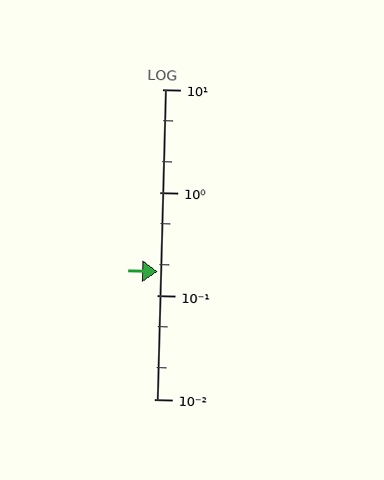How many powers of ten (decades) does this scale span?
The scale spans 3 decades, from 0.01 to 10.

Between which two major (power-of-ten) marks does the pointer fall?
The pointer is between 0.1 and 1.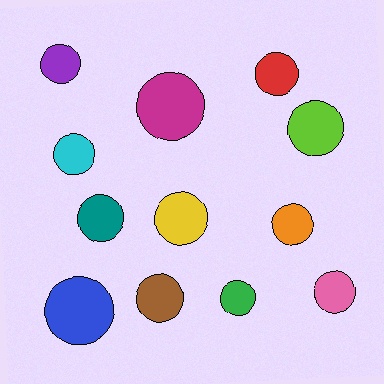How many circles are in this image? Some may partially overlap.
There are 12 circles.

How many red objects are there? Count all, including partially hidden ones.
There is 1 red object.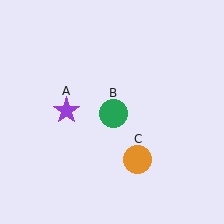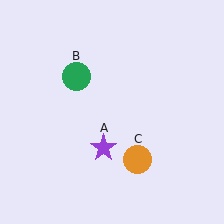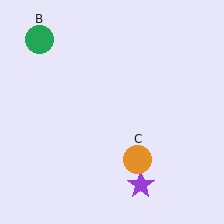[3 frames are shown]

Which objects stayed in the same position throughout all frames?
Orange circle (object C) remained stationary.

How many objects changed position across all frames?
2 objects changed position: purple star (object A), green circle (object B).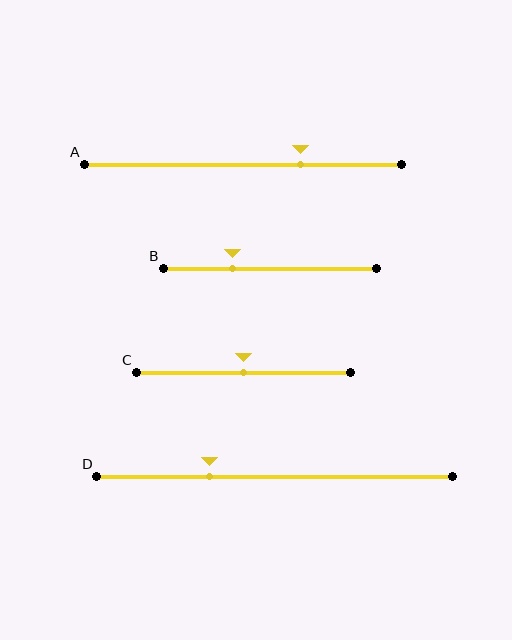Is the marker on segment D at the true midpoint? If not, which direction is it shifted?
No, the marker on segment D is shifted to the left by about 18% of the segment length.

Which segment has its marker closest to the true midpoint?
Segment C has its marker closest to the true midpoint.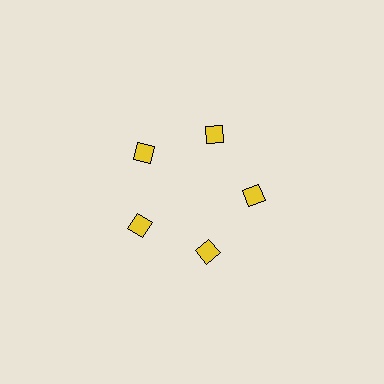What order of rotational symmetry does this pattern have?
This pattern has 5-fold rotational symmetry.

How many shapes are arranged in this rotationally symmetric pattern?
There are 5 shapes, arranged in 5 groups of 1.